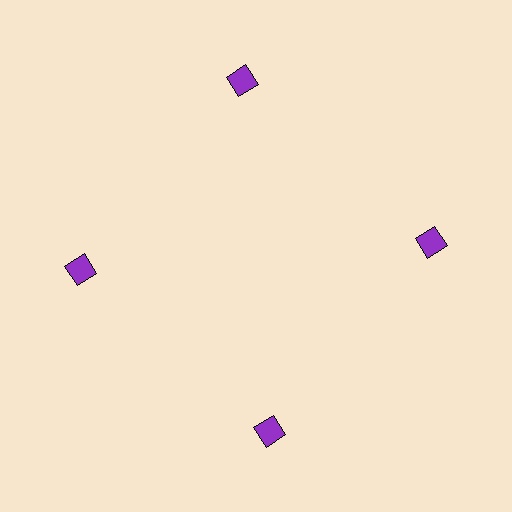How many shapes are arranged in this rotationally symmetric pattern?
There are 4 shapes, arranged in 4 groups of 1.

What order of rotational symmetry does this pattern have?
This pattern has 4-fold rotational symmetry.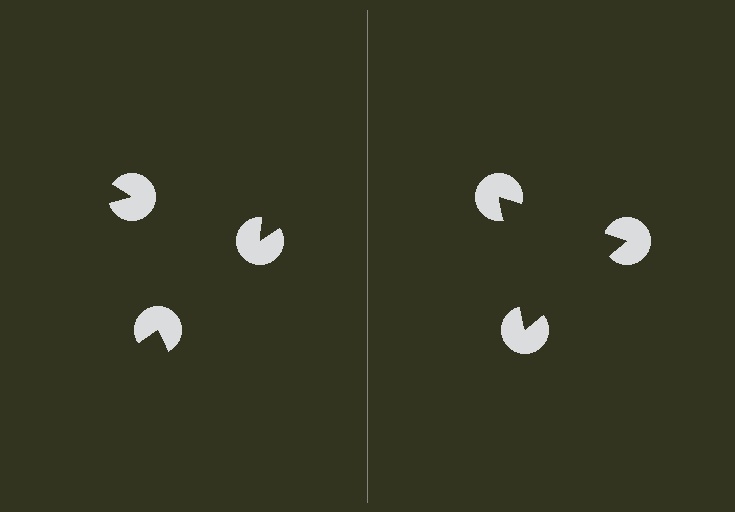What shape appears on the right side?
An illusory triangle.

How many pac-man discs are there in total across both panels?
6 — 3 on each side.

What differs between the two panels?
The pac-man discs are positioned identically on both sides; only the wedge orientations differ. On the right they align to a triangle; on the left they are misaligned.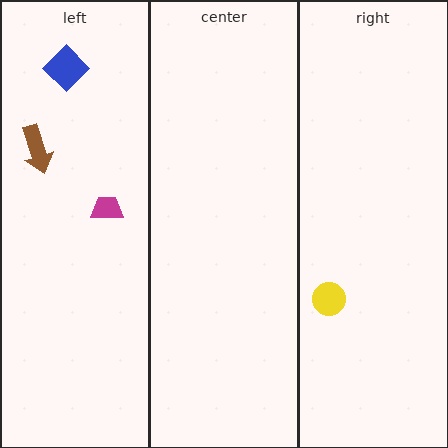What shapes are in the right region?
The yellow circle.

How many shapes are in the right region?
1.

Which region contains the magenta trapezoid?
The left region.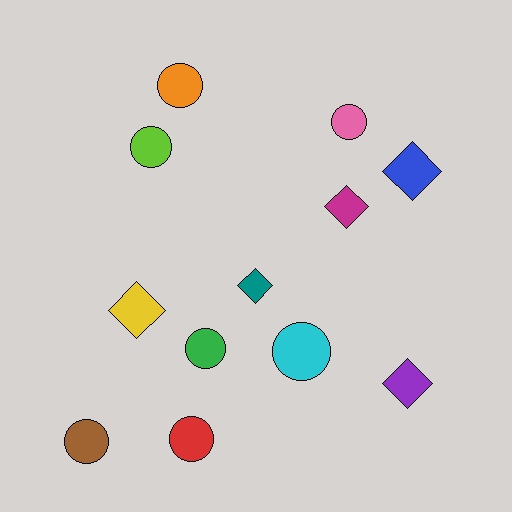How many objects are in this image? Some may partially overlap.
There are 12 objects.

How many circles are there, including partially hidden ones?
There are 7 circles.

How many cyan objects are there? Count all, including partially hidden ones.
There is 1 cyan object.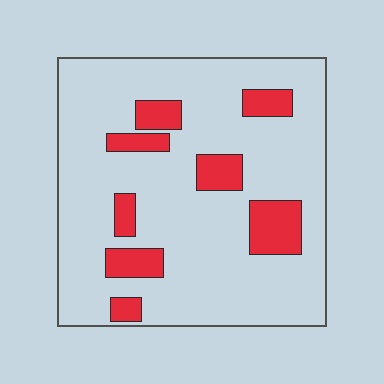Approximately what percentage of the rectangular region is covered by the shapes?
Approximately 15%.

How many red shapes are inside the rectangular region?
8.